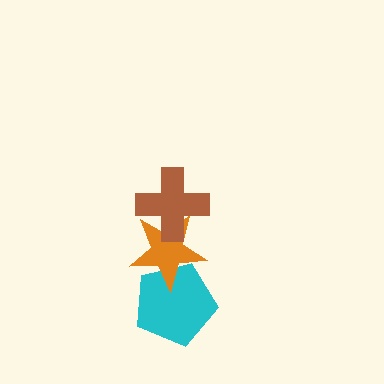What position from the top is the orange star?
The orange star is 2nd from the top.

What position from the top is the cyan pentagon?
The cyan pentagon is 3rd from the top.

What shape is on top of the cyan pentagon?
The orange star is on top of the cyan pentagon.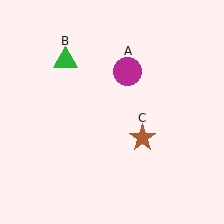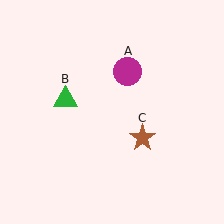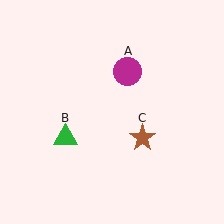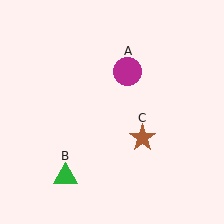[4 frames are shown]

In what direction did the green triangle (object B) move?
The green triangle (object B) moved down.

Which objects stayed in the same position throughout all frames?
Magenta circle (object A) and brown star (object C) remained stationary.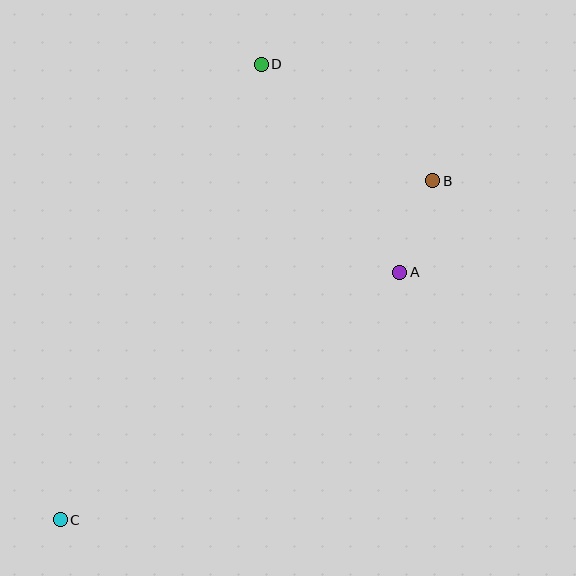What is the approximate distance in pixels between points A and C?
The distance between A and C is approximately 420 pixels.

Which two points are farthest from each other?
Points B and C are farthest from each other.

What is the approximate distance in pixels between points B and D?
The distance between B and D is approximately 208 pixels.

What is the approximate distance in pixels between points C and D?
The distance between C and D is approximately 498 pixels.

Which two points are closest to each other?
Points A and B are closest to each other.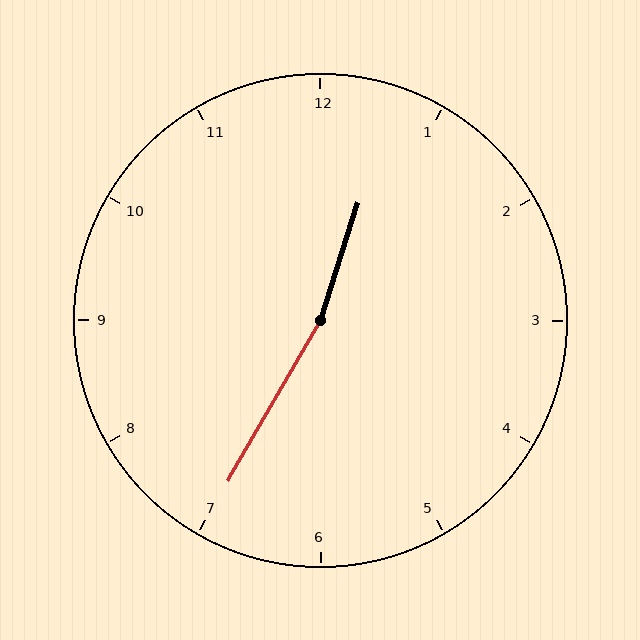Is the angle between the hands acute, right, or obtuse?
It is obtuse.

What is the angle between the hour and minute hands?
Approximately 168 degrees.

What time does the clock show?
12:35.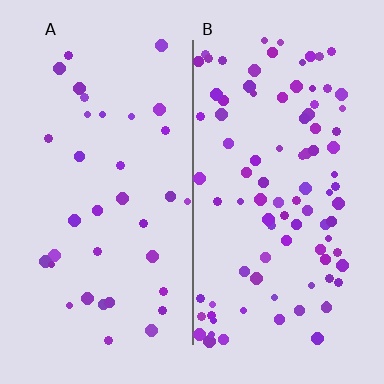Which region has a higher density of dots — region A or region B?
B (the right).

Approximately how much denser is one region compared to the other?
Approximately 2.6× — region B over region A.